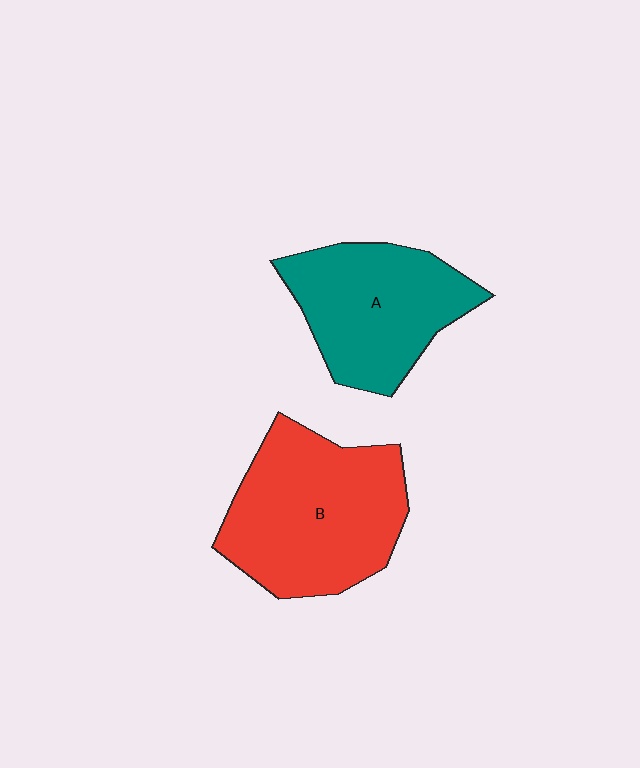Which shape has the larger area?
Shape B (red).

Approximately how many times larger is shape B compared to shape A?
Approximately 1.2 times.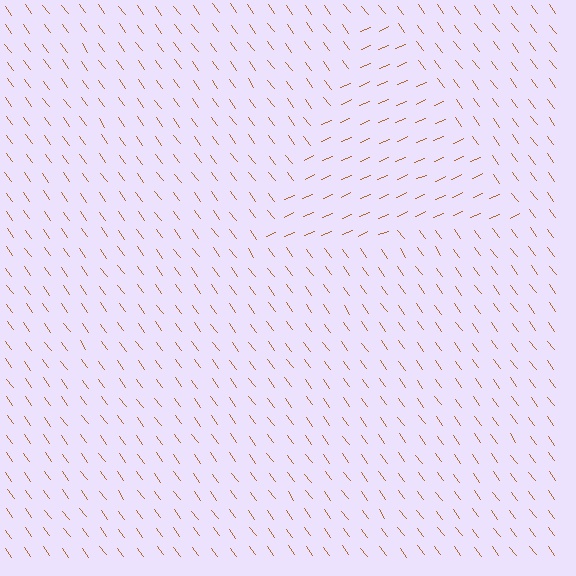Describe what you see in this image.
The image is filled with small brown line segments. A triangle region in the image has lines oriented differently from the surrounding lines, creating a visible texture boundary.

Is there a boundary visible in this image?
Yes, there is a texture boundary formed by a change in line orientation.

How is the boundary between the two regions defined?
The boundary is defined purely by a change in line orientation (approximately 77 degrees difference). All lines are the same color and thickness.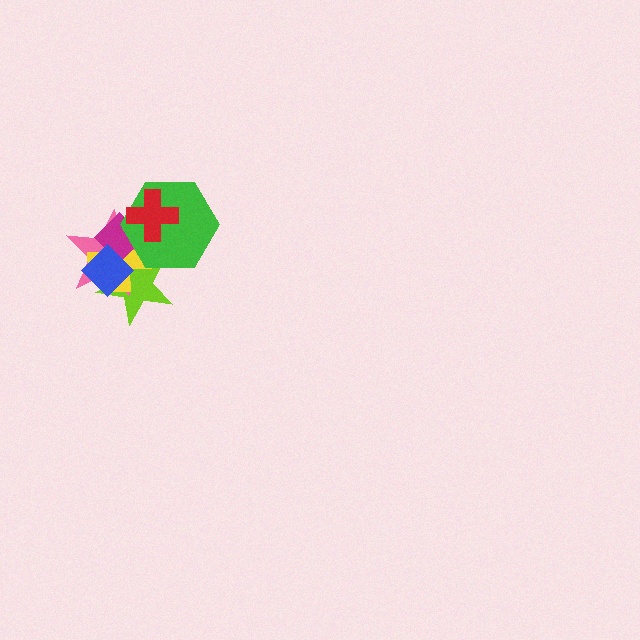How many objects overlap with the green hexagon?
5 objects overlap with the green hexagon.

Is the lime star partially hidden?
Yes, it is partially covered by another shape.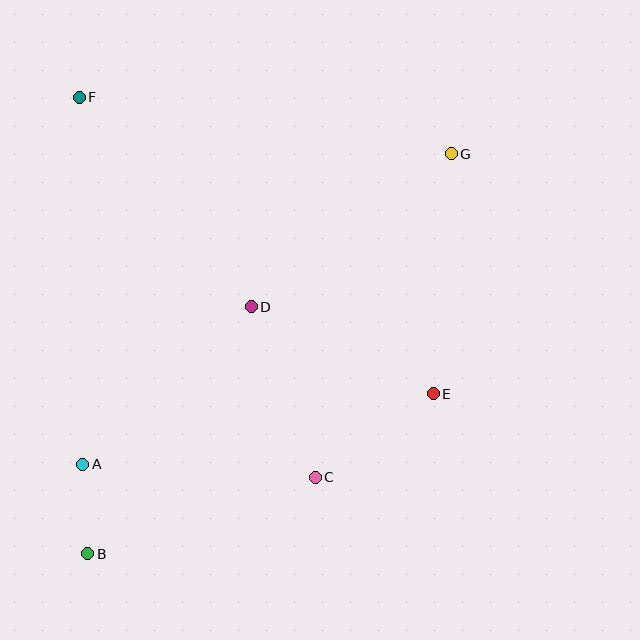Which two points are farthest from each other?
Points B and G are farthest from each other.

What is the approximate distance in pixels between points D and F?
The distance between D and F is approximately 271 pixels.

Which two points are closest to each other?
Points A and B are closest to each other.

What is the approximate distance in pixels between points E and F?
The distance between E and F is approximately 462 pixels.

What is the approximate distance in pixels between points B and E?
The distance between B and E is approximately 381 pixels.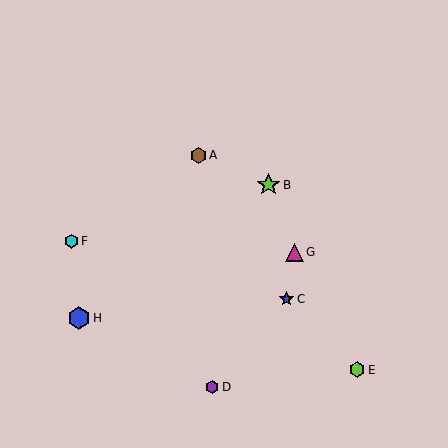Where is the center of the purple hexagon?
The center of the purple hexagon is at (212, 387).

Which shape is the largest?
The lime star (labeled B) is the largest.